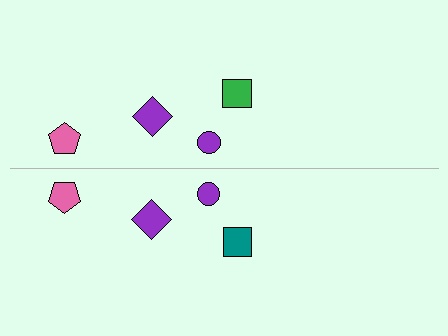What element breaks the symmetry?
The teal square on the bottom side breaks the symmetry — its mirror counterpart is green.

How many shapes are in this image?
There are 8 shapes in this image.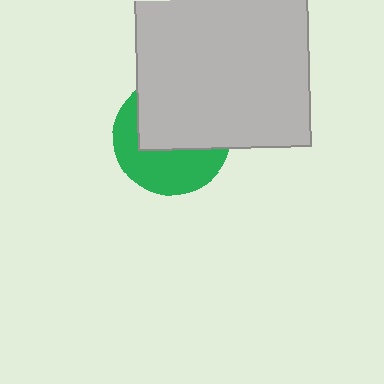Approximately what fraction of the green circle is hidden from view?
Roughly 53% of the green circle is hidden behind the light gray square.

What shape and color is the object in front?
The object in front is a light gray square.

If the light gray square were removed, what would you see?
You would see the complete green circle.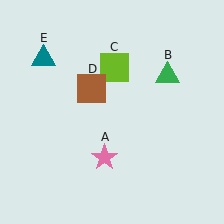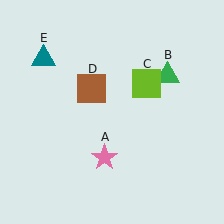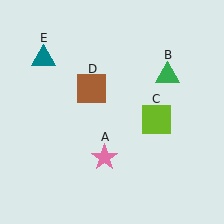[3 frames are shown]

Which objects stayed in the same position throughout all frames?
Pink star (object A) and green triangle (object B) and brown square (object D) and teal triangle (object E) remained stationary.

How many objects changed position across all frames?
1 object changed position: lime square (object C).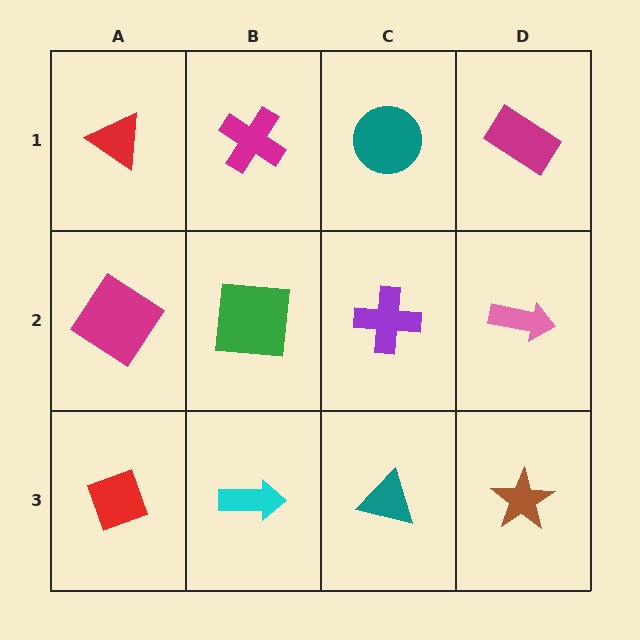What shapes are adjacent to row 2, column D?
A magenta rectangle (row 1, column D), a brown star (row 3, column D), a purple cross (row 2, column C).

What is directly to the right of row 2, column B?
A purple cross.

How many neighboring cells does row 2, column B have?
4.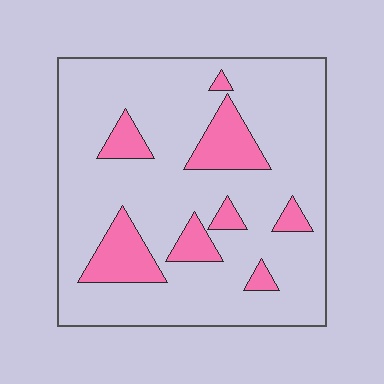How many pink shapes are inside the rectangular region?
8.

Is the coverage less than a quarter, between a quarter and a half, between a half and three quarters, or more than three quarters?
Less than a quarter.